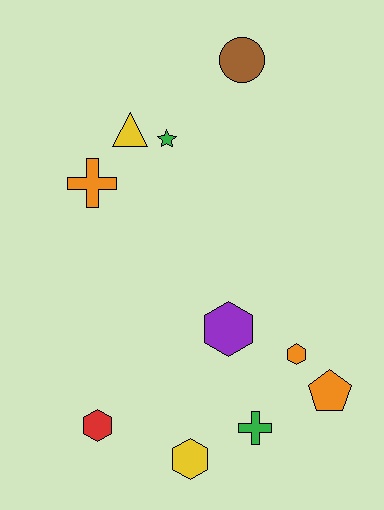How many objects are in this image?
There are 10 objects.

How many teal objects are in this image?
There are no teal objects.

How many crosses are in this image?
There are 2 crosses.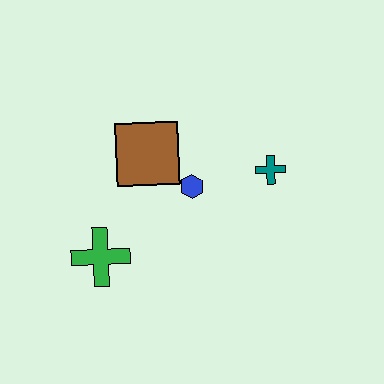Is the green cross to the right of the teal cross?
No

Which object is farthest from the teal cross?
The green cross is farthest from the teal cross.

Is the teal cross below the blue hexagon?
No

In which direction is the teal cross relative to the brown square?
The teal cross is to the right of the brown square.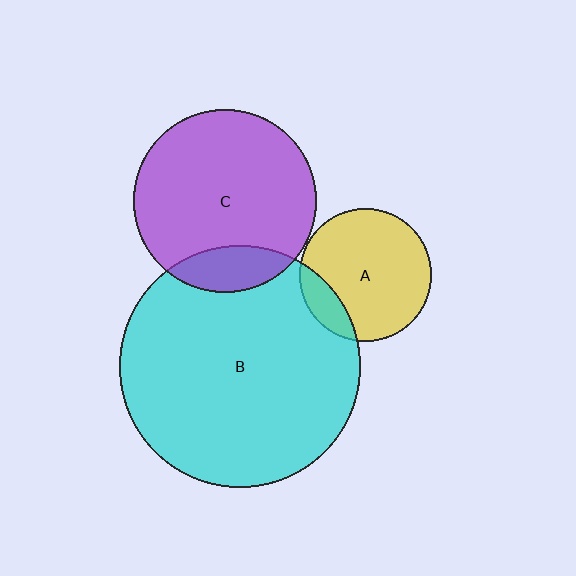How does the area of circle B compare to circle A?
Approximately 3.3 times.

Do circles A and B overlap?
Yes.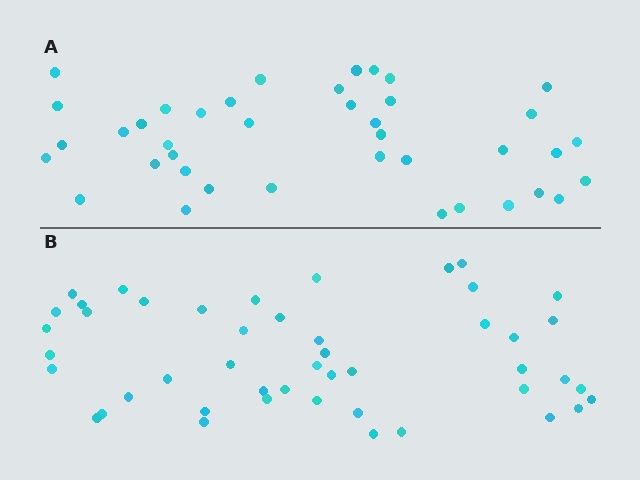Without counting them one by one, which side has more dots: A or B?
Region B (the bottom region) has more dots.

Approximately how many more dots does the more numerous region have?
Region B has roughly 8 or so more dots than region A.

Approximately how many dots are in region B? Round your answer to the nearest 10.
About 50 dots. (The exact count is 47, which rounds to 50.)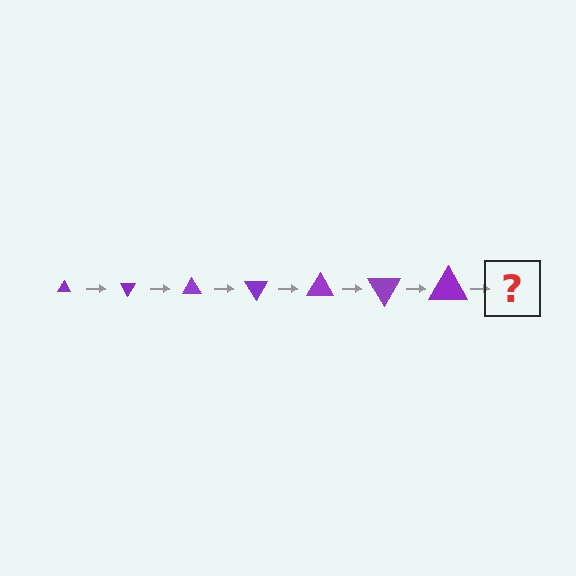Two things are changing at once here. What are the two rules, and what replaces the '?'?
The two rules are that the triangle grows larger each step and it rotates 60 degrees each step. The '?' should be a triangle, larger than the previous one and rotated 420 degrees from the start.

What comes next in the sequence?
The next element should be a triangle, larger than the previous one and rotated 420 degrees from the start.